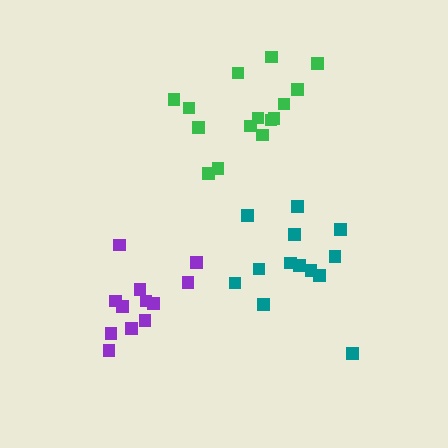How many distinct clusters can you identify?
There are 3 distinct clusters.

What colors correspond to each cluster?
The clusters are colored: green, purple, teal.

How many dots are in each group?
Group 1: 15 dots, Group 2: 12 dots, Group 3: 13 dots (40 total).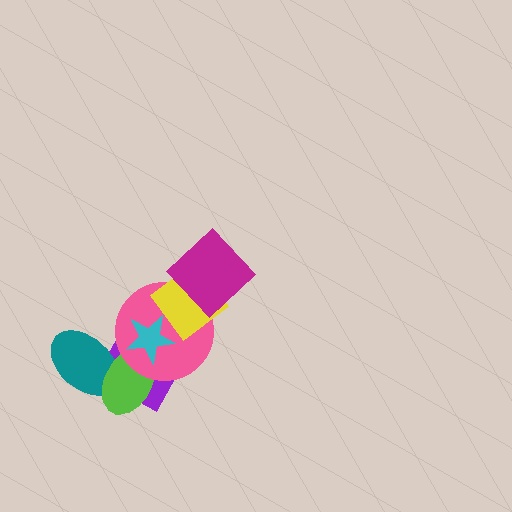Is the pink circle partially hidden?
Yes, it is partially covered by another shape.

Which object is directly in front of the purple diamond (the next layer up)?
The teal ellipse is directly in front of the purple diamond.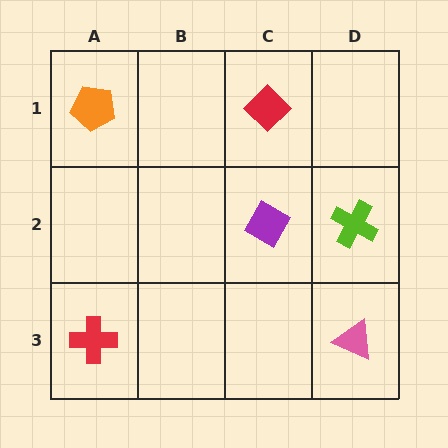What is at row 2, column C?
A purple diamond.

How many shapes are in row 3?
2 shapes.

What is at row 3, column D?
A pink triangle.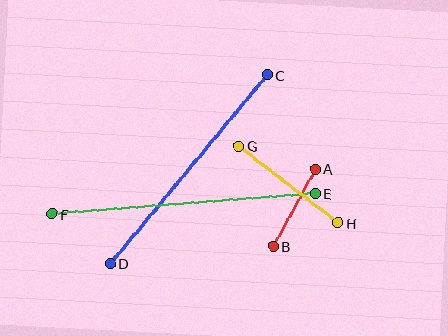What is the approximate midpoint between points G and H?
The midpoint is at approximately (288, 184) pixels.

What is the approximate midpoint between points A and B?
The midpoint is at approximately (294, 208) pixels.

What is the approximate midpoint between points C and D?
The midpoint is at approximately (189, 169) pixels.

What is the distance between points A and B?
The distance is approximately 88 pixels.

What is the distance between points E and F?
The distance is approximately 264 pixels.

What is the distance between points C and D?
The distance is approximately 246 pixels.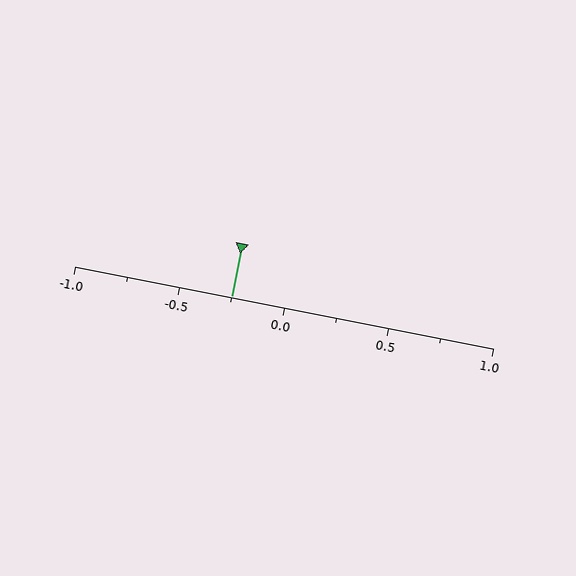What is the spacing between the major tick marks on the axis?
The major ticks are spaced 0.5 apart.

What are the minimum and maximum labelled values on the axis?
The axis runs from -1.0 to 1.0.